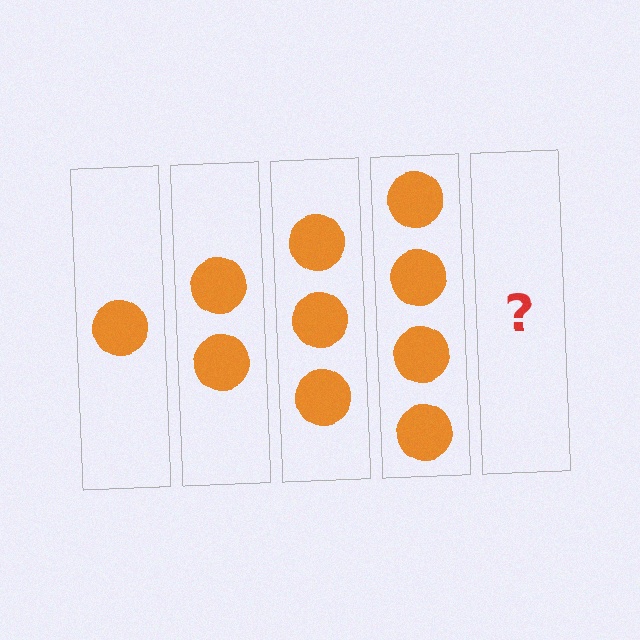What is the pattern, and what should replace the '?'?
The pattern is that each step adds one more circle. The '?' should be 5 circles.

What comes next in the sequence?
The next element should be 5 circles.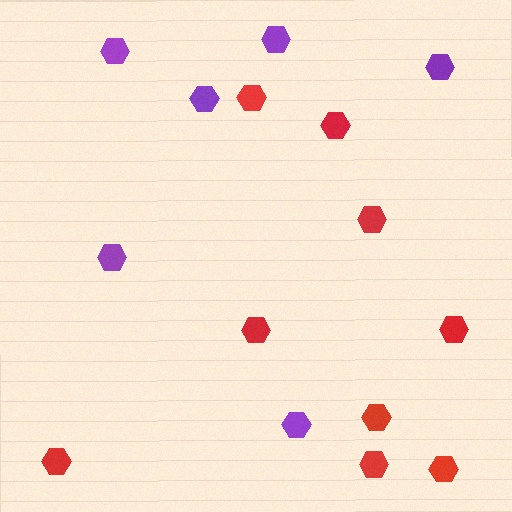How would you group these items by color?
There are 2 groups: one group of red hexagons (9) and one group of purple hexagons (6).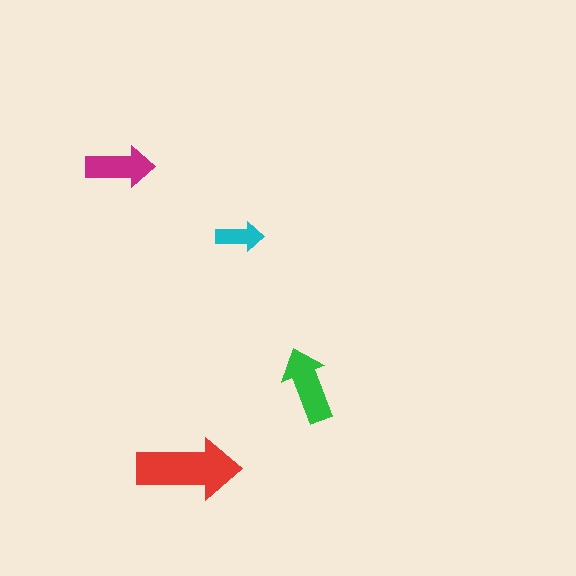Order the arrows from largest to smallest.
the red one, the green one, the magenta one, the cyan one.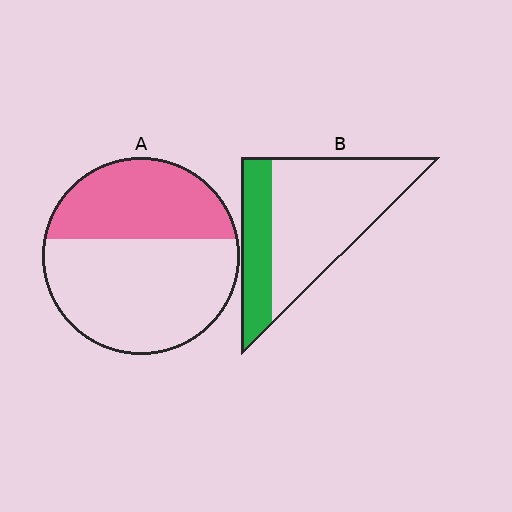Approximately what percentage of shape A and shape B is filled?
A is approximately 40% and B is approximately 30%.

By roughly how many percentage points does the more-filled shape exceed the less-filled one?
By roughly 10 percentage points (A over B).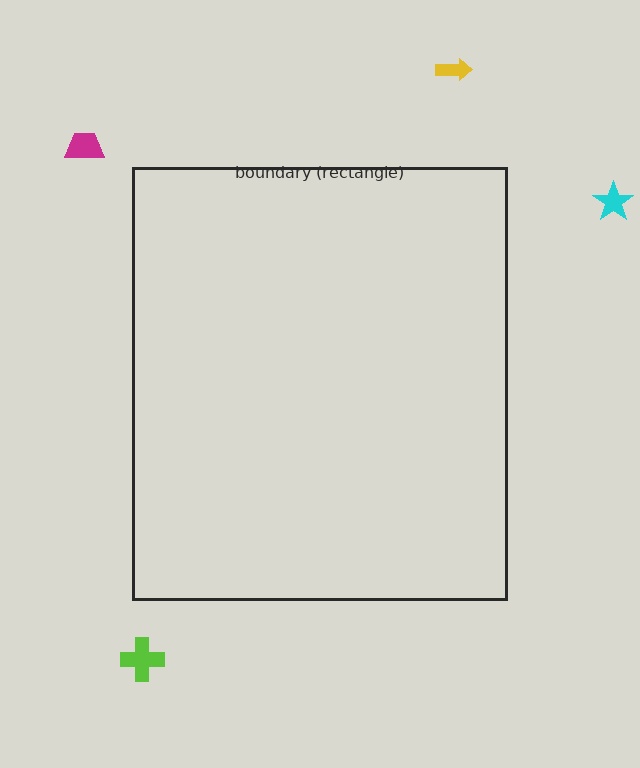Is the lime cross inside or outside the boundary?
Outside.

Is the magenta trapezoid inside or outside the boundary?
Outside.